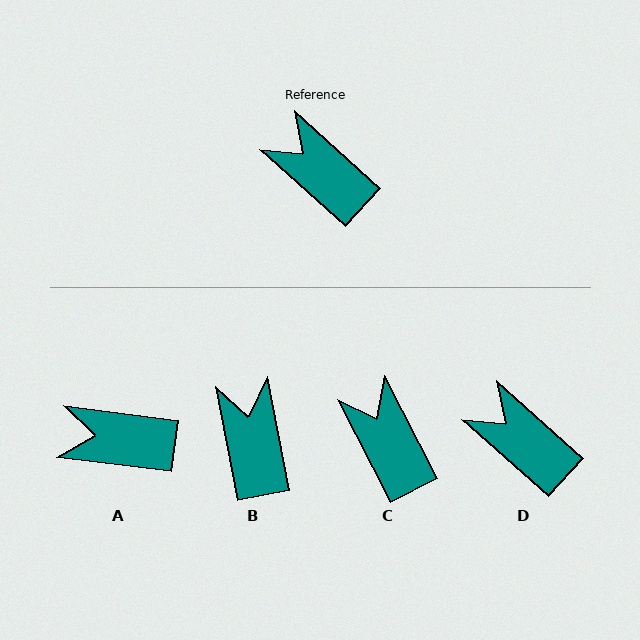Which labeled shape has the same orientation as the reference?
D.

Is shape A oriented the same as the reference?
No, it is off by about 35 degrees.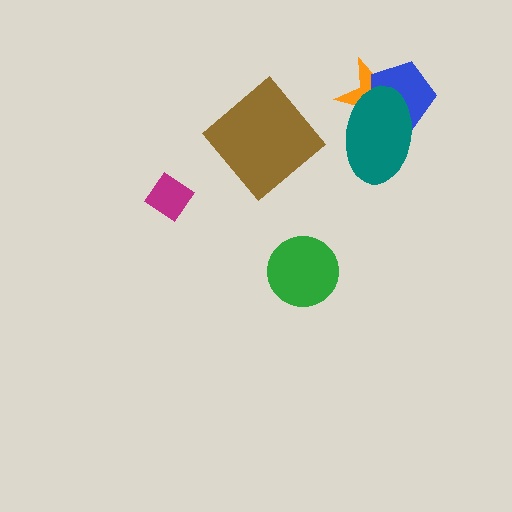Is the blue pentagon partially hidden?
Yes, it is partially covered by another shape.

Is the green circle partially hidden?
No, no other shape covers it.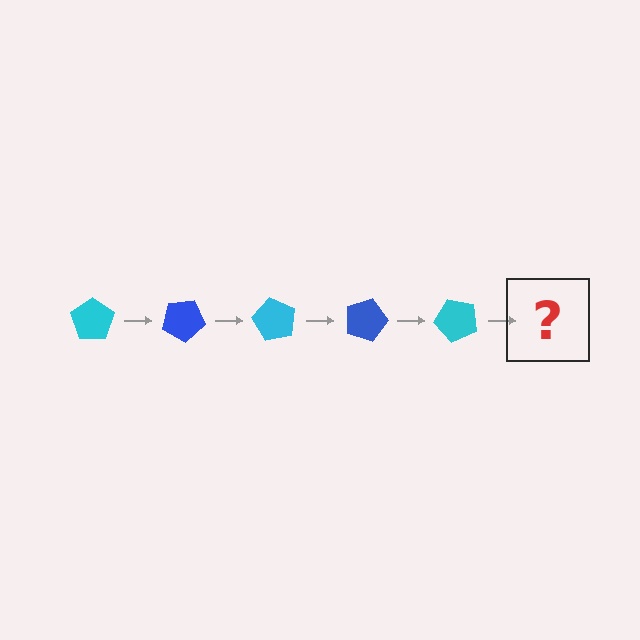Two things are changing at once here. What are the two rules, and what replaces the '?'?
The two rules are that it rotates 30 degrees each step and the color cycles through cyan and blue. The '?' should be a blue pentagon, rotated 150 degrees from the start.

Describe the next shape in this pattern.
It should be a blue pentagon, rotated 150 degrees from the start.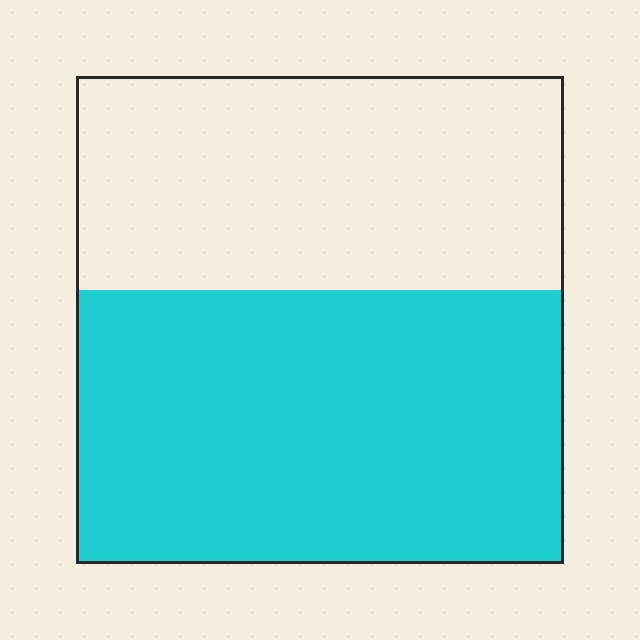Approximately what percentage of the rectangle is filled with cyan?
Approximately 55%.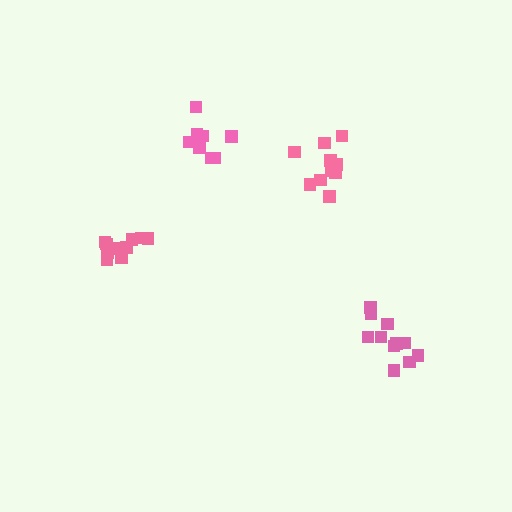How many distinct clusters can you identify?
There are 4 distinct clusters.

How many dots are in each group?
Group 1: 11 dots, Group 2: 10 dots, Group 3: 10 dots, Group 4: 8 dots (39 total).